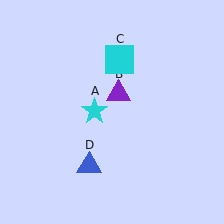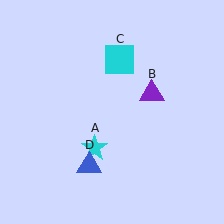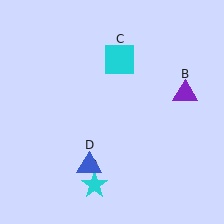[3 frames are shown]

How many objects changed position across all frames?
2 objects changed position: cyan star (object A), purple triangle (object B).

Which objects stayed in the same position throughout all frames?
Cyan square (object C) and blue triangle (object D) remained stationary.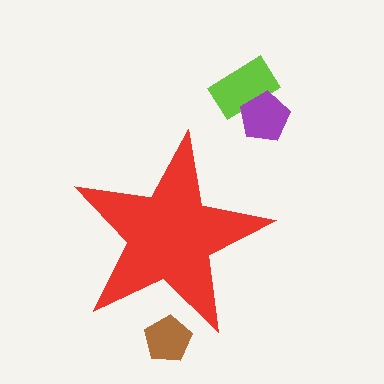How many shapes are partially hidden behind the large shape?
1 shape is partially hidden.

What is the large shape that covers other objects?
A red star.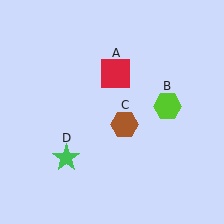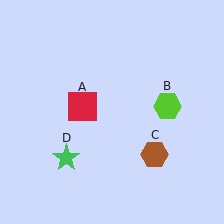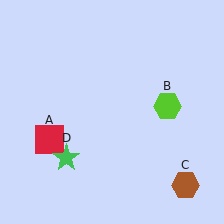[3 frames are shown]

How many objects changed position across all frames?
2 objects changed position: red square (object A), brown hexagon (object C).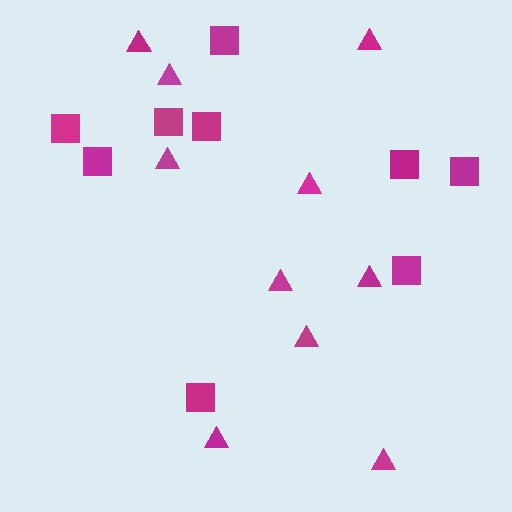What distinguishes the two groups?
There are 2 groups: one group of triangles (10) and one group of squares (9).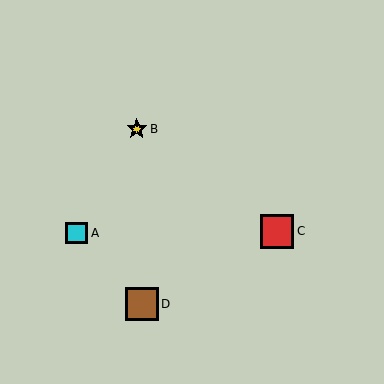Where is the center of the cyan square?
The center of the cyan square is at (77, 233).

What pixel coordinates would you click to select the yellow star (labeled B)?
Click at (137, 129) to select the yellow star B.